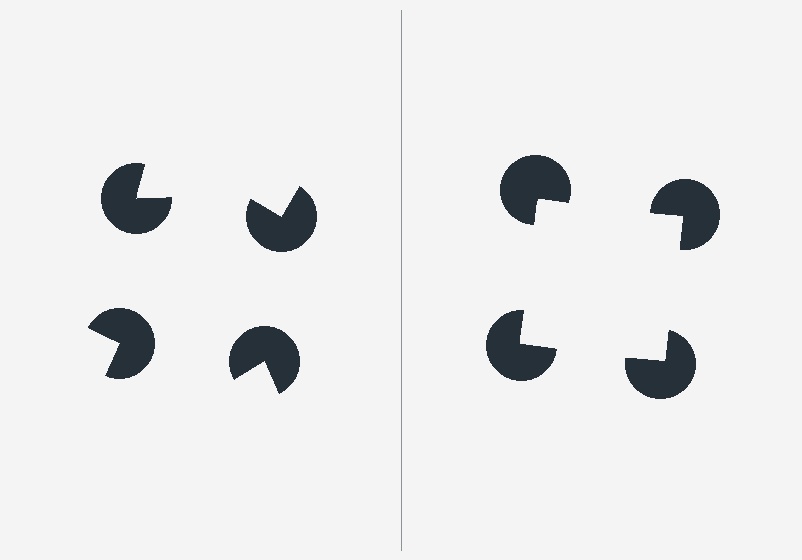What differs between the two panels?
The pac-man discs are positioned identically on both sides; only the wedge orientations differ. On the right they align to a square; on the left they are misaligned.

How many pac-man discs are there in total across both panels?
8 — 4 on each side.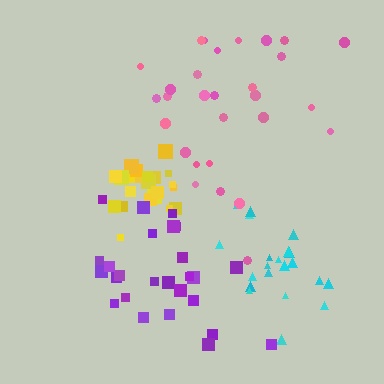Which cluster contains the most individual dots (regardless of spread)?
Pink (29).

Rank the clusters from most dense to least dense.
yellow, cyan, purple, pink.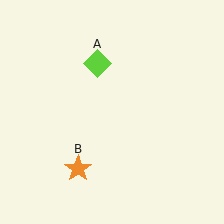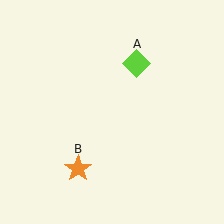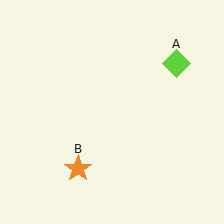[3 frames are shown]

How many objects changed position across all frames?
1 object changed position: lime diamond (object A).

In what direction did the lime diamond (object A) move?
The lime diamond (object A) moved right.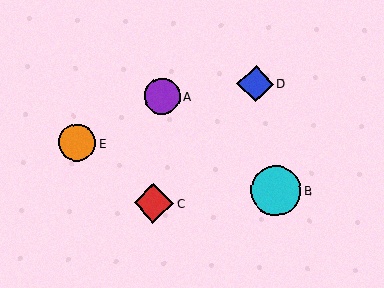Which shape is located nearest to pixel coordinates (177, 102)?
The purple circle (labeled A) at (162, 96) is nearest to that location.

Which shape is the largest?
The cyan circle (labeled B) is the largest.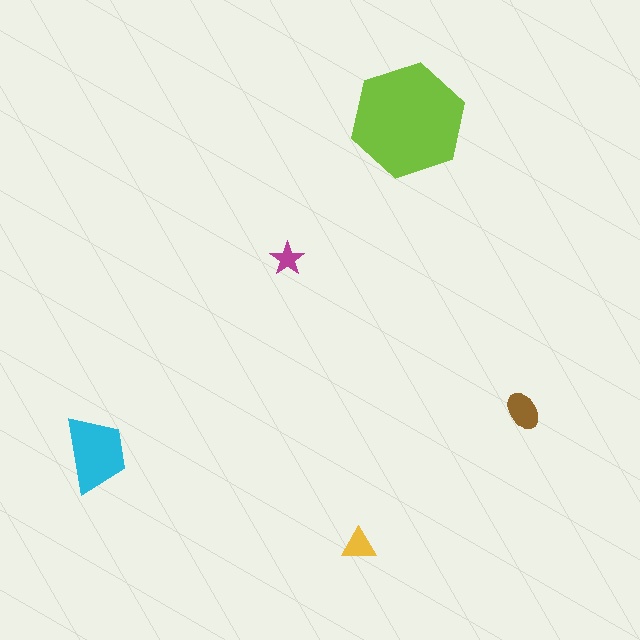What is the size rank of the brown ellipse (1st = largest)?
3rd.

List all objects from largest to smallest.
The lime hexagon, the cyan trapezoid, the brown ellipse, the yellow triangle, the magenta star.